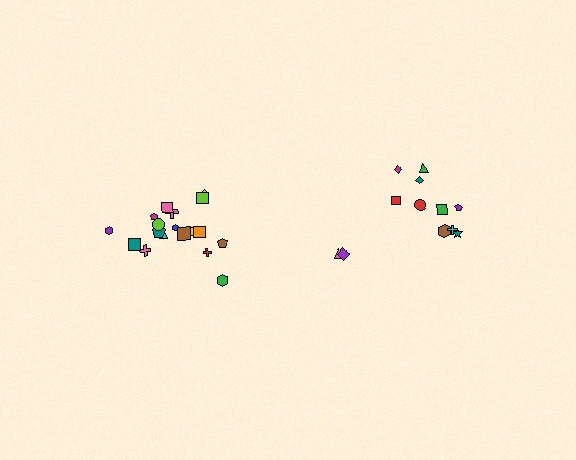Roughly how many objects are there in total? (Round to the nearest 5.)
Roughly 30 objects in total.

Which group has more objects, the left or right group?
The left group.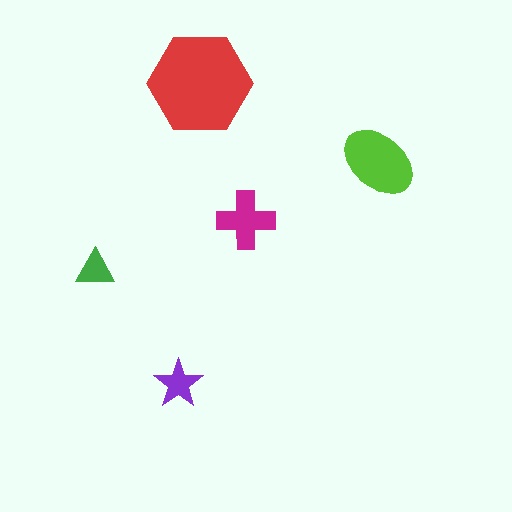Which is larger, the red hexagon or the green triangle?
The red hexagon.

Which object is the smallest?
The green triangle.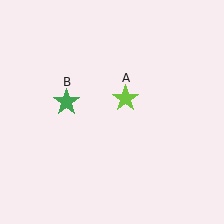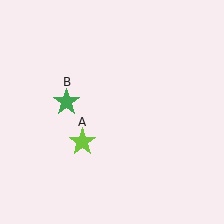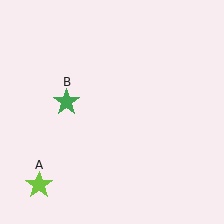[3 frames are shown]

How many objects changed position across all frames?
1 object changed position: lime star (object A).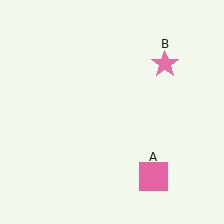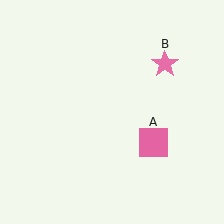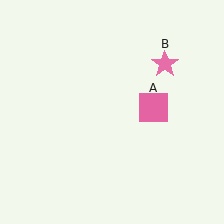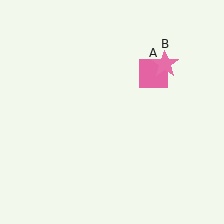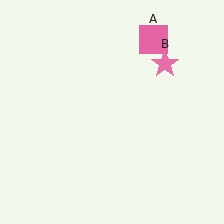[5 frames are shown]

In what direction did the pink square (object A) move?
The pink square (object A) moved up.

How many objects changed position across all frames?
1 object changed position: pink square (object A).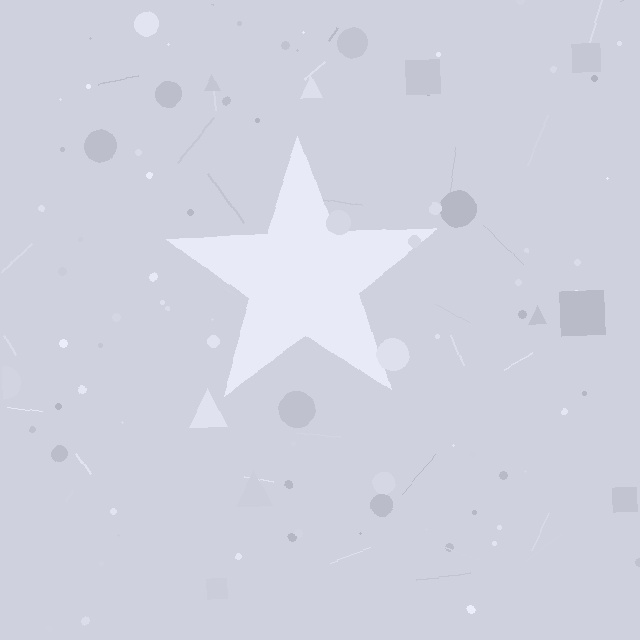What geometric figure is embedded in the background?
A star is embedded in the background.